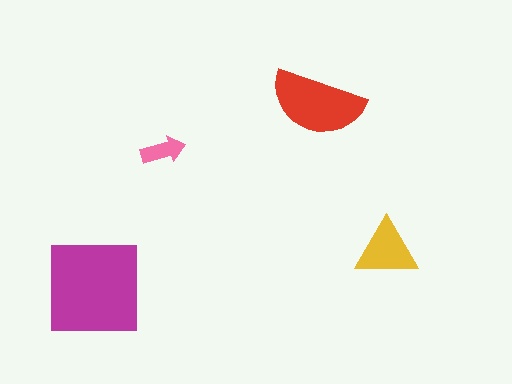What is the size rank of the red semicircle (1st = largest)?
2nd.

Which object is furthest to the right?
The yellow triangle is rightmost.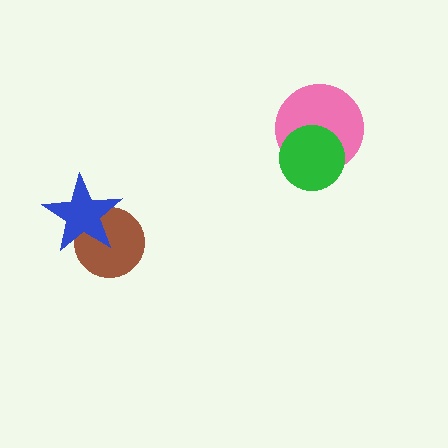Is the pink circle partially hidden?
Yes, it is partially covered by another shape.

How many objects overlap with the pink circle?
1 object overlaps with the pink circle.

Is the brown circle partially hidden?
Yes, it is partially covered by another shape.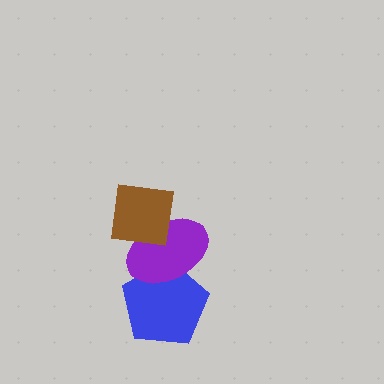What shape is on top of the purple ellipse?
The brown square is on top of the purple ellipse.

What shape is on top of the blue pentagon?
The purple ellipse is on top of the blue pentagon.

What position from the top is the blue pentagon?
The blue pentagon is 3rd from the top.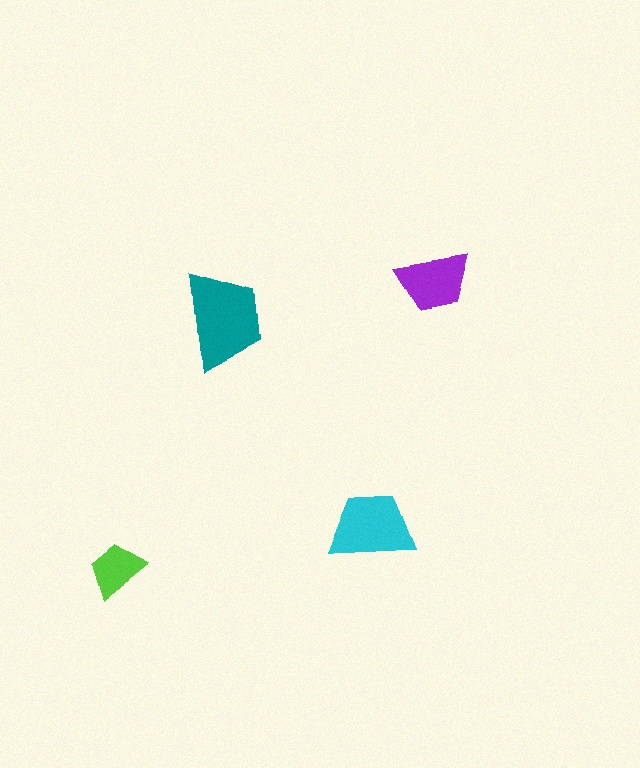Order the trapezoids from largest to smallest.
the teal one, the cyan one, the purple one, the lime one.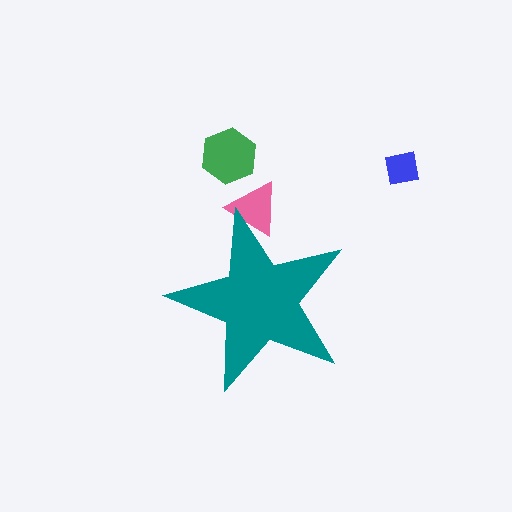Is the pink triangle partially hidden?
Yes, the pink triangle is partially hidden behind the teal star.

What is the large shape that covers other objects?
A teal star.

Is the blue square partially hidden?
No, the blue square is fully visible.